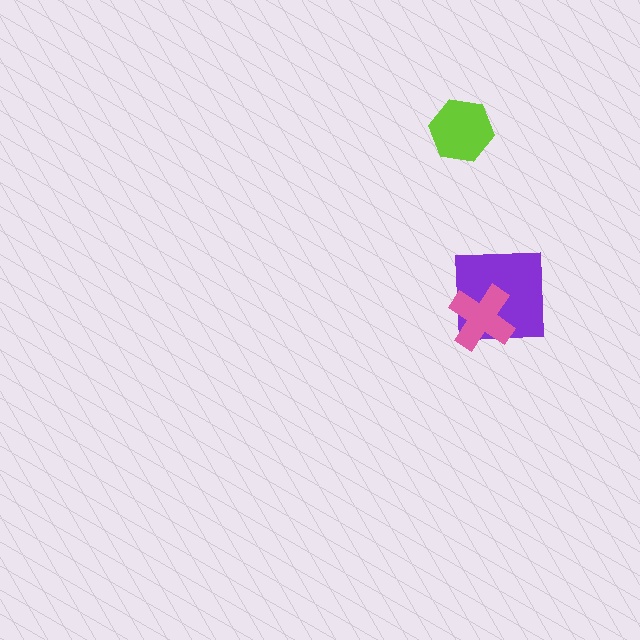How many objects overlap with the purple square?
1 object overlaps with the purple square.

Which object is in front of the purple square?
The pink cross is in front of the purple square.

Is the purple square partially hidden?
Yes, it is partially covered by another shape.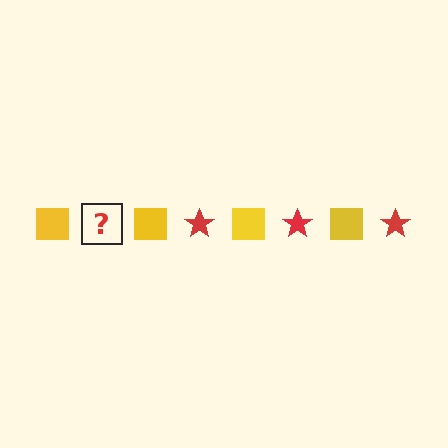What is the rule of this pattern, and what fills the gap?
The rule is that the pattern alternates between yellow square and red star. The gap should be filled with a red star.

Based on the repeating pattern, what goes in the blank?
The blank should be a red star.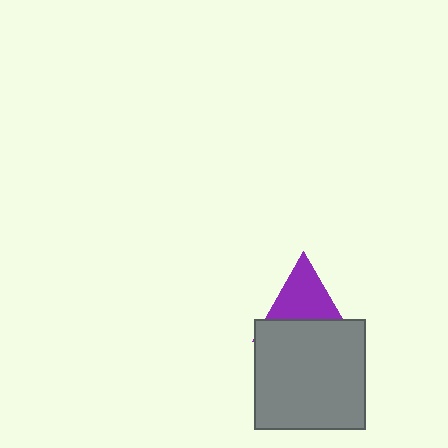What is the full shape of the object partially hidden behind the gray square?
The partially hidden object is a purple triangle.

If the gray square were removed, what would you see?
You would see the complete purple triangle.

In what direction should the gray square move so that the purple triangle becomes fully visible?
The gray square should move down. That is the shortest direction to clear the overlap and leave the purple triangle fully visible.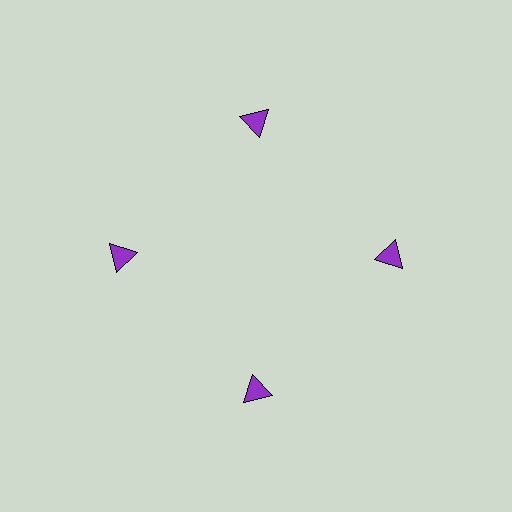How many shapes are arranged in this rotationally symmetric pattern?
There are 4 shapes, arranged in 4 groups of 1.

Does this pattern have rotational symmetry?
Yes, this pattern has 4-fold rotational symmetry. It looks the same after rotating 90 degrees around the center.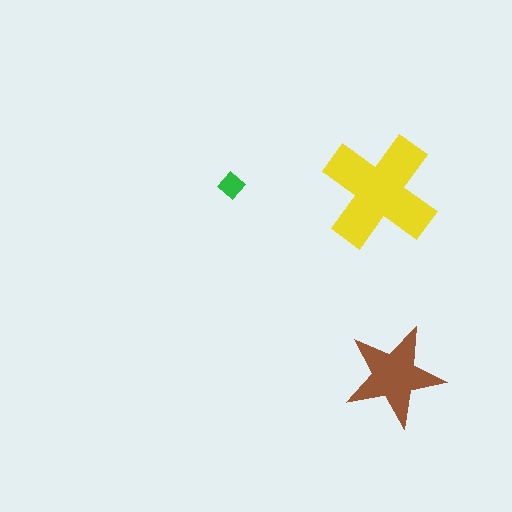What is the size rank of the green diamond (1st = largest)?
3rd.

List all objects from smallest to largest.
The green diamond, the brown star, the yellow cross.